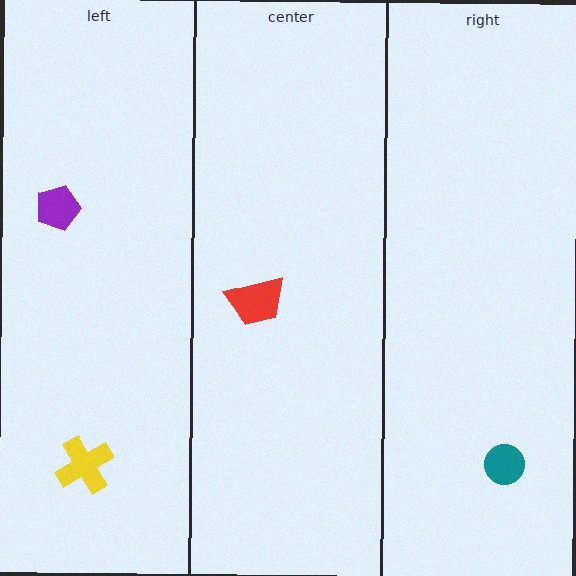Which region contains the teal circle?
The right region.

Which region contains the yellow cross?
The left region.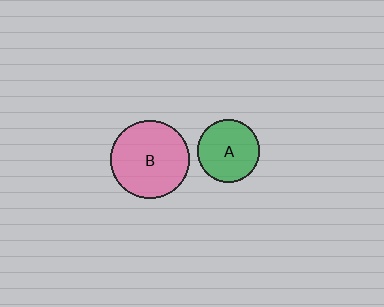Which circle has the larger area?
Circle B (pink).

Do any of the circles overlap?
No, none of the circles overlap.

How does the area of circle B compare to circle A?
Approximately 1.6 times.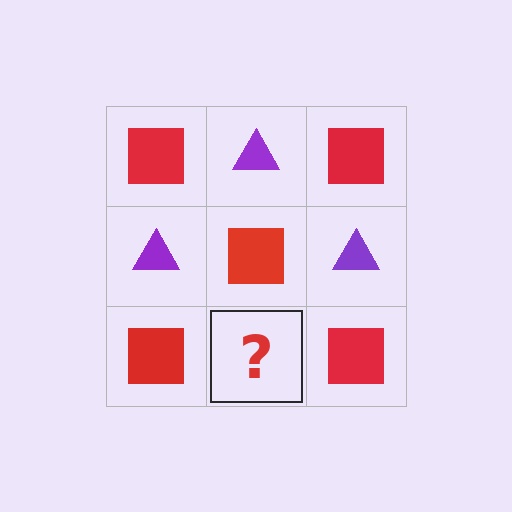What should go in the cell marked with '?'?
The missing cell should contain a purple triangle.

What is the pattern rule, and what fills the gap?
The rule is that it alternates red square and purple triangle in a checkerboard pattern. The gap should be filled with a purple triangle.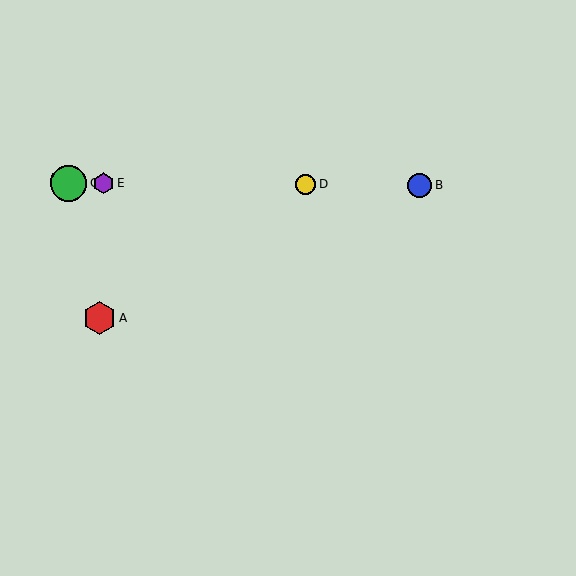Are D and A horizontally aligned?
No, D is at y≈184 and A is at y≈318.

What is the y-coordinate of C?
Object C is at y≈183.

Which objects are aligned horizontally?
Objects B, C, D, E are aligned horizontally.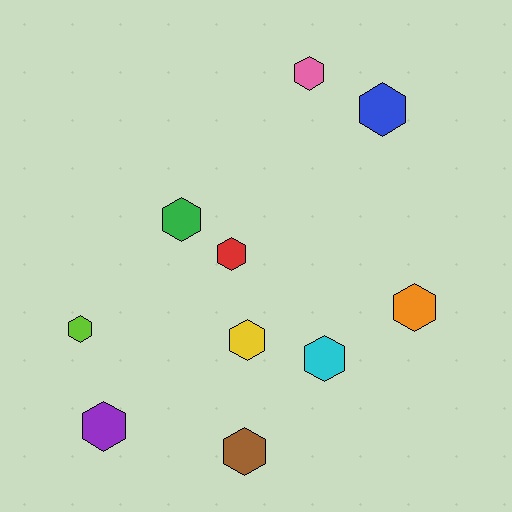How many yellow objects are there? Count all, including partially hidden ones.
There is 1 yellow object.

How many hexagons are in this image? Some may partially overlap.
There are 10 hexagons.